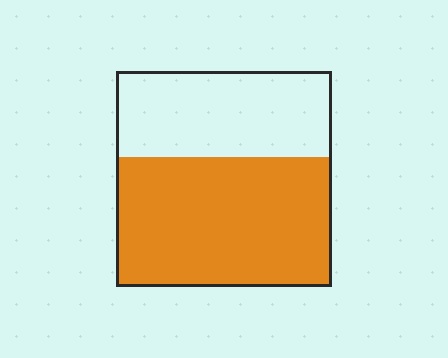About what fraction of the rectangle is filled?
About three fifths (3/5).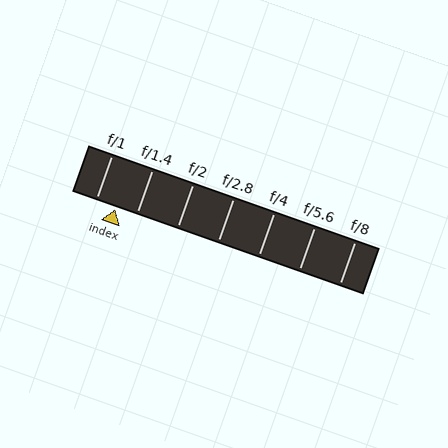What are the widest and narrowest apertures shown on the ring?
The widest aperture shown is f/1 and the narrowest is f/8.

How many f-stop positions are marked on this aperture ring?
There are 7 f-stop positions marked.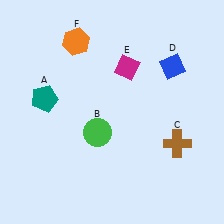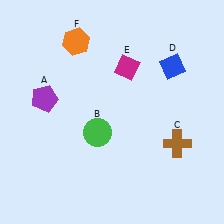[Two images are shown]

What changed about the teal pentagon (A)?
In Image 1, A is teal. In Image 2, it changed to purple.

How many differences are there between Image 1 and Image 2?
There is 1 difference between the two images.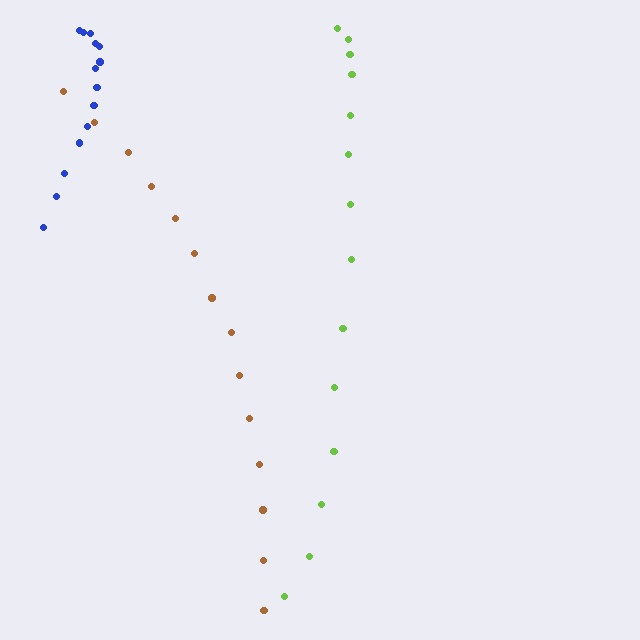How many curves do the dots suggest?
There are 3 distinct paths.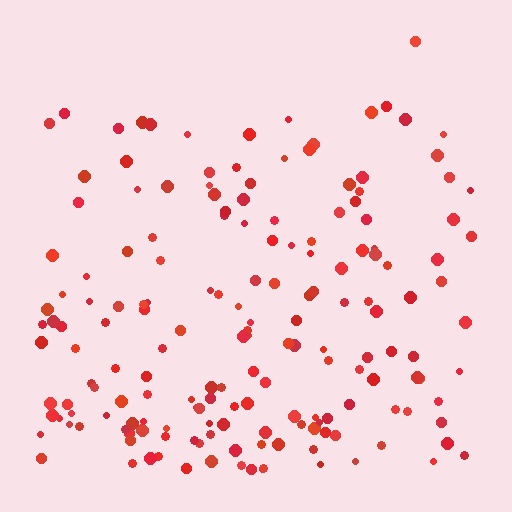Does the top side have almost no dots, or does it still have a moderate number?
Still a moderate number, just noticeably fewer than the bottom.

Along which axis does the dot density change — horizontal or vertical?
Vertical.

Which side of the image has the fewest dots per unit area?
The top.